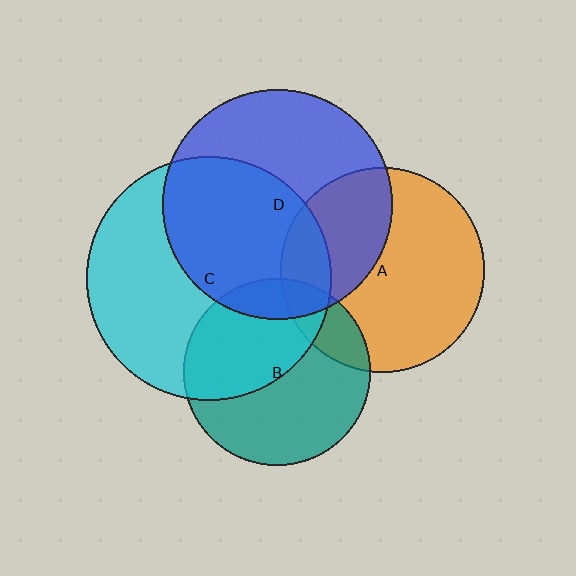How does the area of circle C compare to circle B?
Approximately 1.7 times.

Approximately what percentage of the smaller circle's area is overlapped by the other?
Approximately 45%.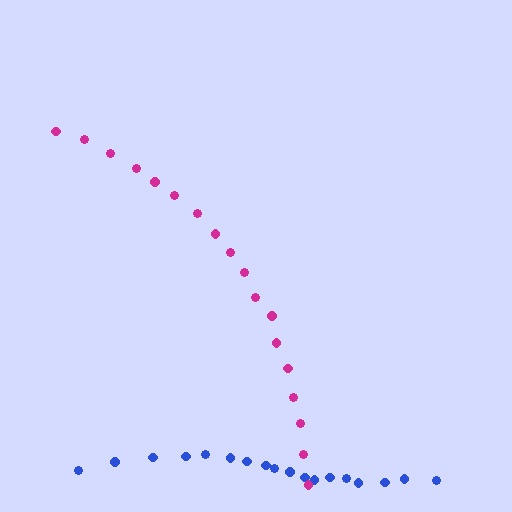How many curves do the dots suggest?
There are 2 distinct paths.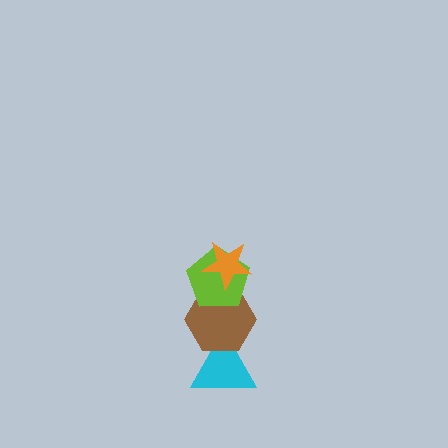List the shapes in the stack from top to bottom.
From top to bottom: the orange star, the lime pentagon, the brown hexagon, the cyan triangle.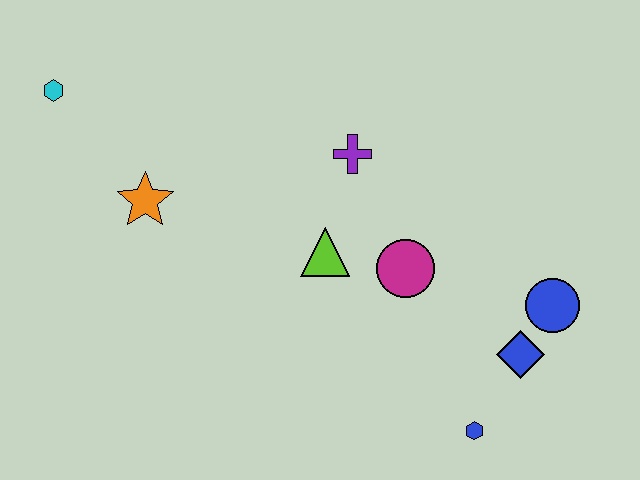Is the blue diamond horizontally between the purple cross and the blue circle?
Yes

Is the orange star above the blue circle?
Yes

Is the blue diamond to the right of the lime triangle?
Yes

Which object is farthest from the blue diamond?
The cyan hexagon is farthest from the blue diamond.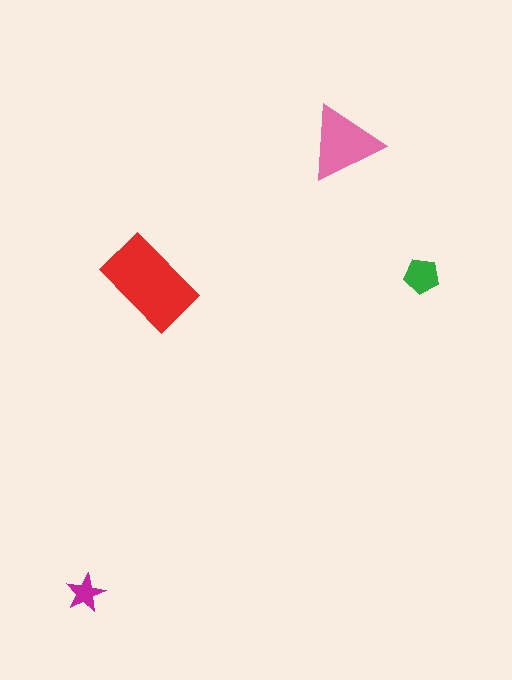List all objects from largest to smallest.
The red rectangle, the pink triangle, the green pentagon, the magenta star.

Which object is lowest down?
The magenta star is bottommost.